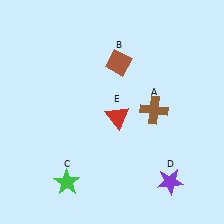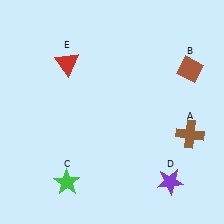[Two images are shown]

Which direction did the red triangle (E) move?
The red triangle (E) moved up.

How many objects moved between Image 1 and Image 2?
3 objects moved between the two images.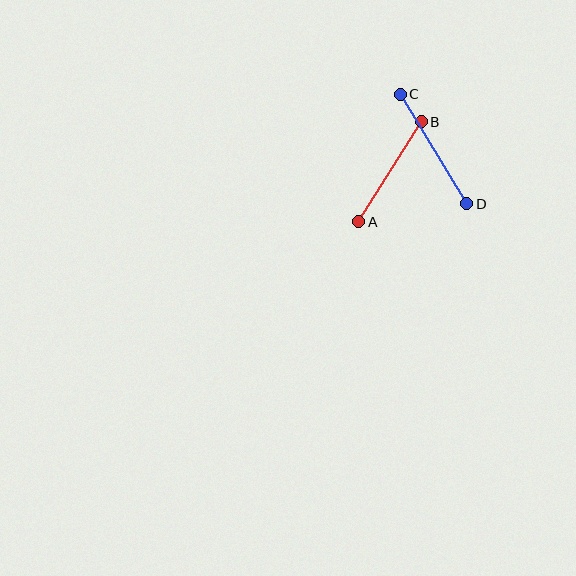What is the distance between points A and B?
The distance is approximately 118 pixels.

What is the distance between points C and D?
The distance is approximately 128 pixels.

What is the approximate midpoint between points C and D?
The midpoint is at approximately (434, 149) pixels.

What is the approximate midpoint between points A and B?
The midpoint is at approximately (390, 172) pixels.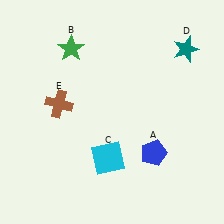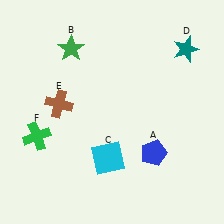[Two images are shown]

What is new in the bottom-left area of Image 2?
A green cross (F) was added in the bottom-left area of Image 2.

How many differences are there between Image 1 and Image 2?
There is 1 difference between the two images.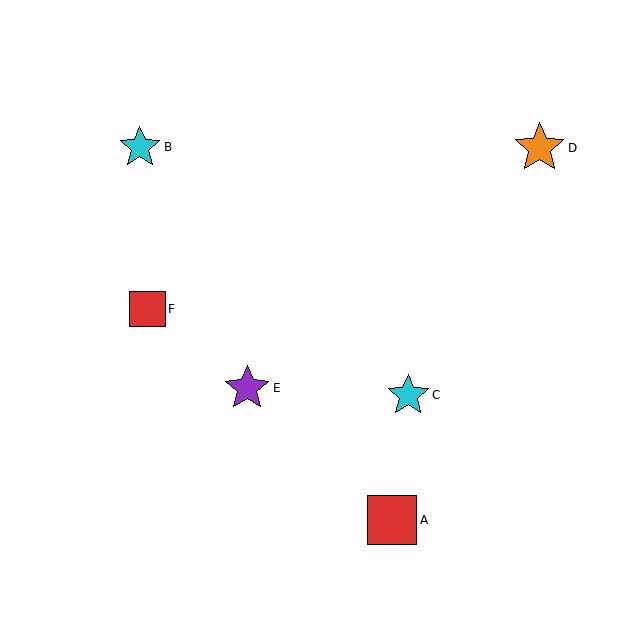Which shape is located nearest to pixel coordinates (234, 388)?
The purple star (labeled E) at (247, 388) is nearest to that location.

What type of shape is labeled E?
Shape E is a purple star.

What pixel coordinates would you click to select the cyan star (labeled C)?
Click at (408, 395) to select the cyan star C.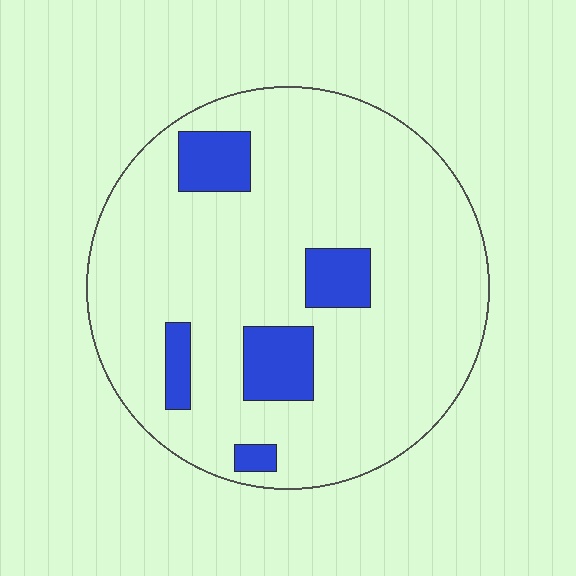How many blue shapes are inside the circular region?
5.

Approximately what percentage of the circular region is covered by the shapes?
Approximately 15%.